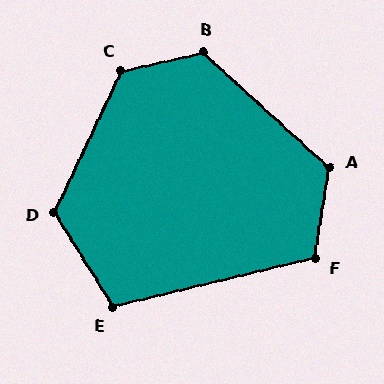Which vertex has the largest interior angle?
C, at approximately 128 degrees.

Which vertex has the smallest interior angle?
E, at approximately 108 degrees.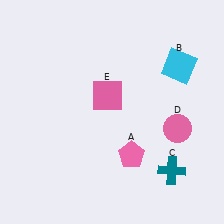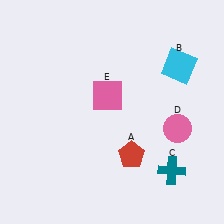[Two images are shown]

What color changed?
The pentagon (A) changed from pink in Image 1 to red in Image 2.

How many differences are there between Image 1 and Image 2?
There is 1 difference between the two images.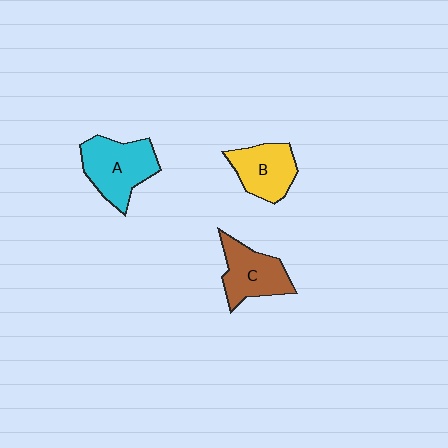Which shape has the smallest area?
Shape B (yellow).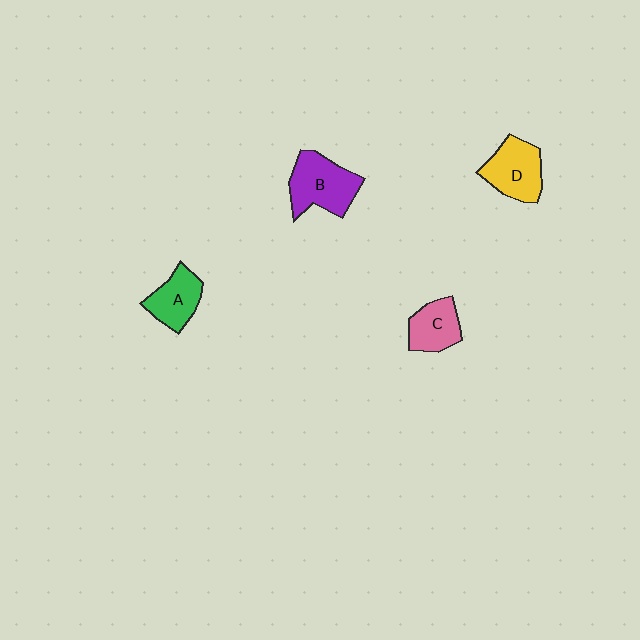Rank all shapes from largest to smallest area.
From largest to smallest: B (purple), D (yellow), A (green), C (pink).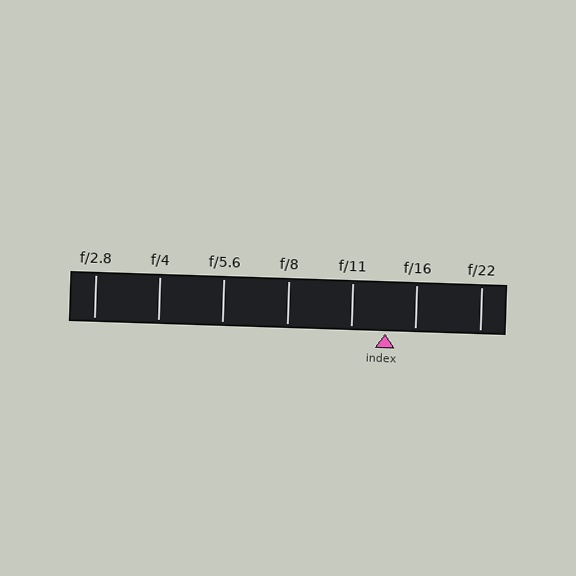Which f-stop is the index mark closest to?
The index mark is closest to f/16.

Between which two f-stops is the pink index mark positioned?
The index mark is between f/11 and f/16.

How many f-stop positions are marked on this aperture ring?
There are 7 f-stop positions marked.